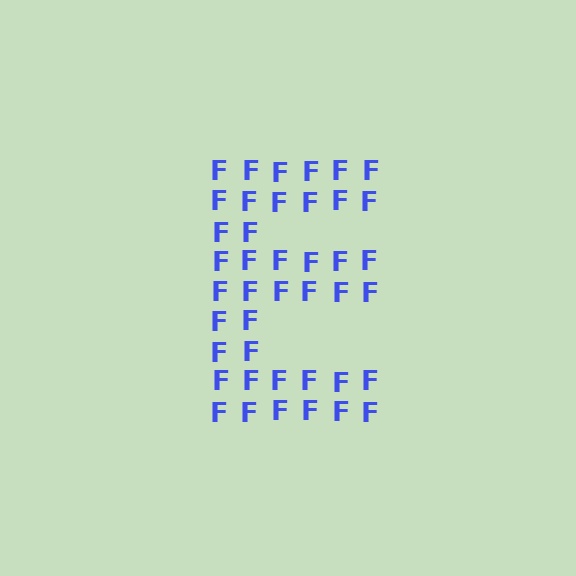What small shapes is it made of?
It is made of small letter F's.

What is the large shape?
The large shape is the letter E.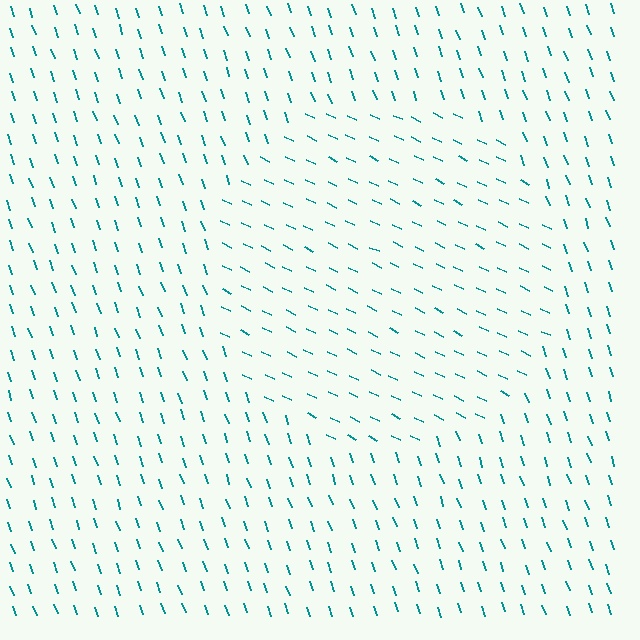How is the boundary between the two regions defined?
The boundary is defined purely by a change in line orientation (approximately 45 degrees difference). All lines are the same color and thickness.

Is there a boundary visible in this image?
Yes, there is a texture boundary formed by a change in line orientation.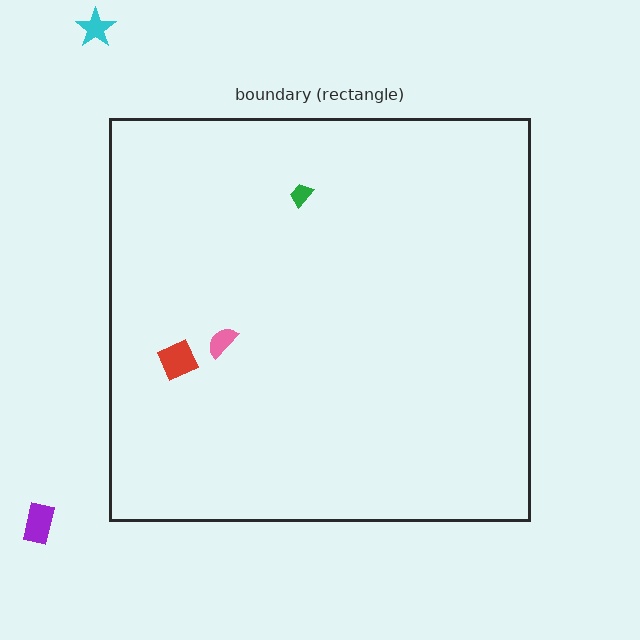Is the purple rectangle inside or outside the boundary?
Outside.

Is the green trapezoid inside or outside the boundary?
Inside.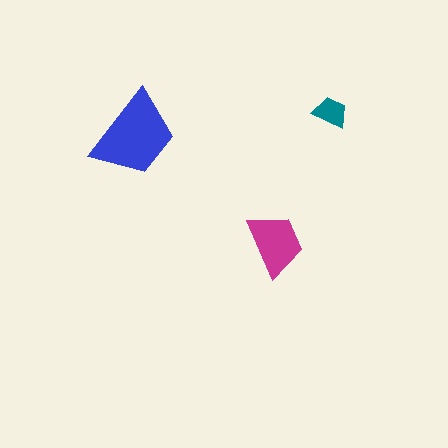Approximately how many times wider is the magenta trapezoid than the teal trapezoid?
About 2 times wider.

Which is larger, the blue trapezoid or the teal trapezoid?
The blue one.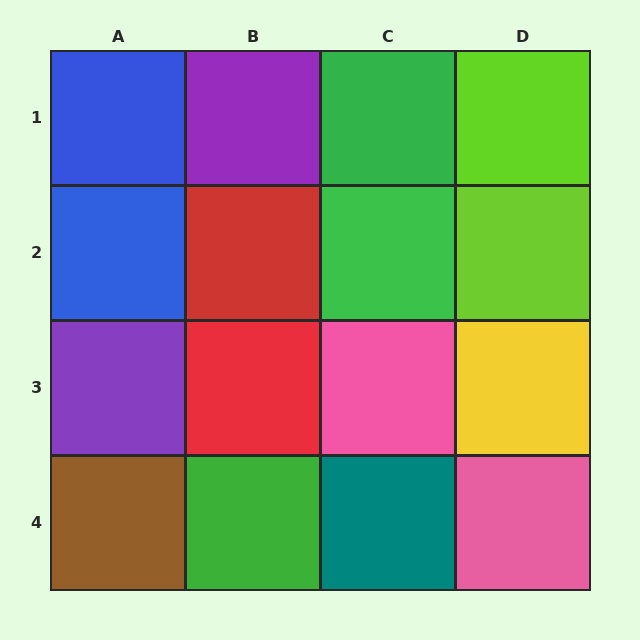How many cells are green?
3 cells are green.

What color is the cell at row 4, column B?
Green.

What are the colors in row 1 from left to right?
Blue, purple, green, lime.